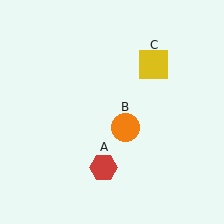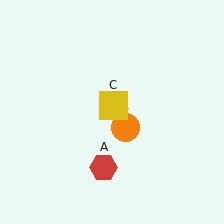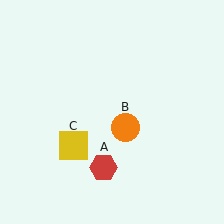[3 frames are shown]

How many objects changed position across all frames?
1 object changed position: yellow square (object C).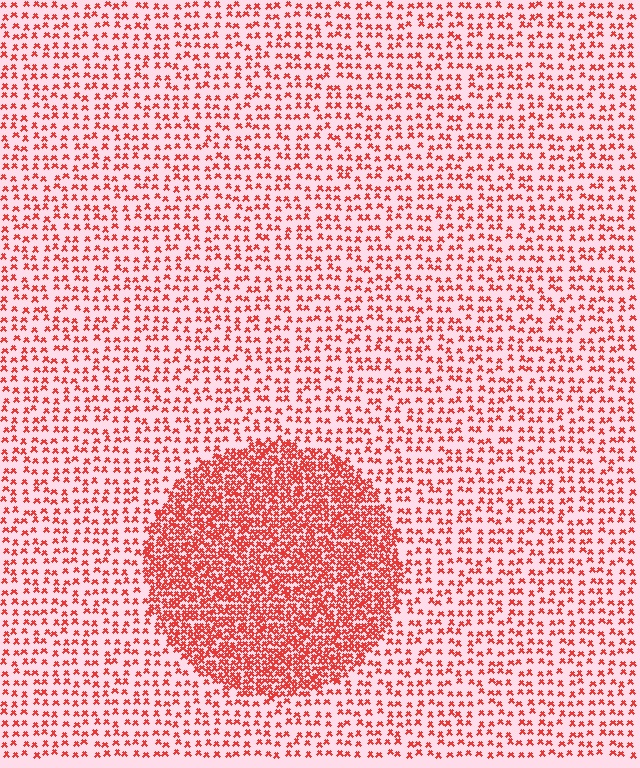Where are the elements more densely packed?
The elements are more densely packed inside the circle boundary.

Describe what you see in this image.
The image contains small red elements arranged at two different densities. A circle-shaped region is visible where the elements are more densely packed than the surrounding area.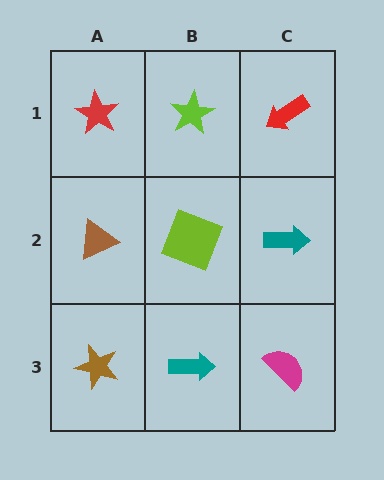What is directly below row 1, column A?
A brown triangle.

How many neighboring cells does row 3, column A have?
2.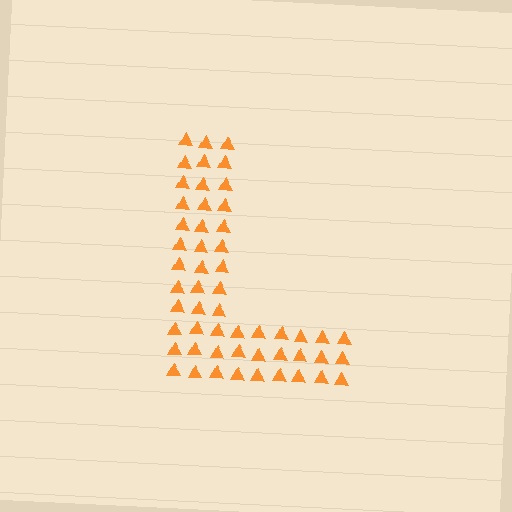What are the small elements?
The small elements are triangles.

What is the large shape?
The large shape is the letter L.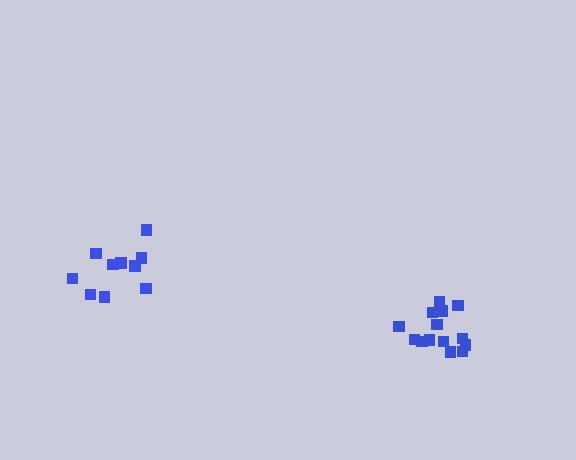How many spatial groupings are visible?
There are 2 spatial groupings.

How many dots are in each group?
Group 1: 14 dots, Group 2: 10 dots (24 total).